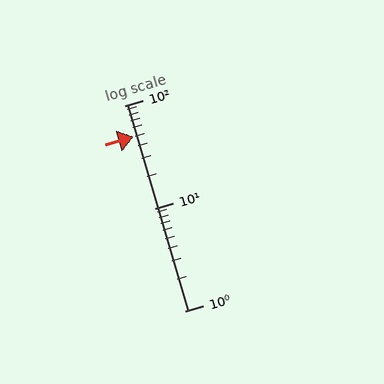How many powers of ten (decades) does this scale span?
The scale spans 2 decades, from 1 to 100.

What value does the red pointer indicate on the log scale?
The pointer indicates approximately 50.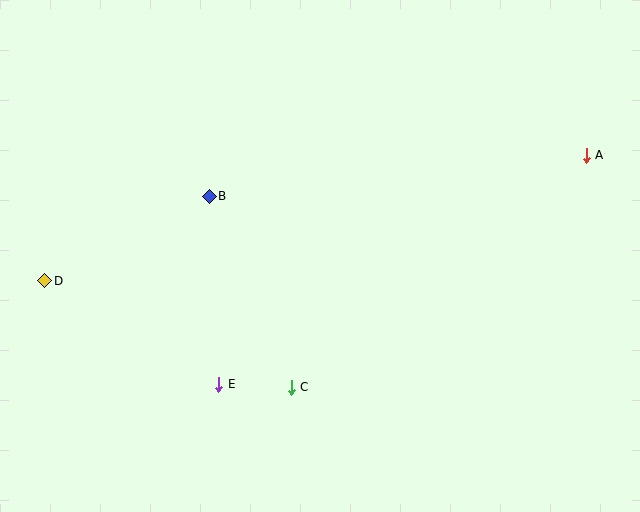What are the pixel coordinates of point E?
Point E is at (219, 384).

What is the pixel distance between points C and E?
The distance between C and E is 73 pixels.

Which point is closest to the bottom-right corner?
Point A is closest to the bottom-right corner.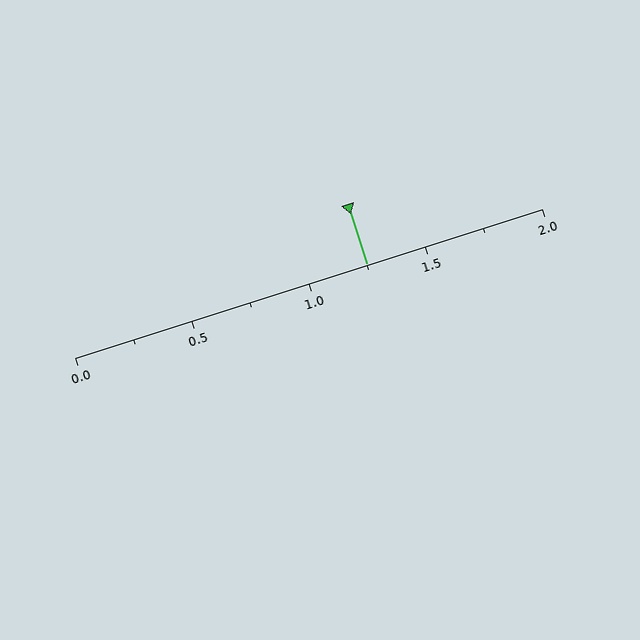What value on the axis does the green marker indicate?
The marker indicates approximately 1.25.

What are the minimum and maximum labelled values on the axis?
The axis runs from 0.0 to 2.0.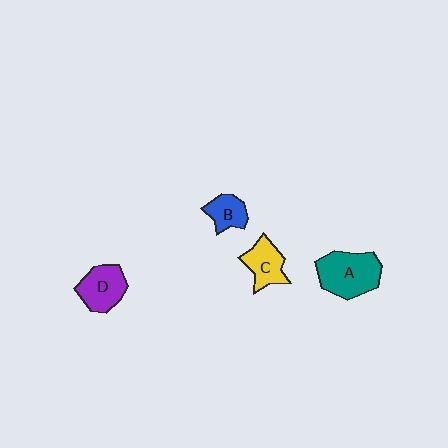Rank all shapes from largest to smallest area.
From largest to smallest: A (teal), D (purple), C (yellow), B (blue).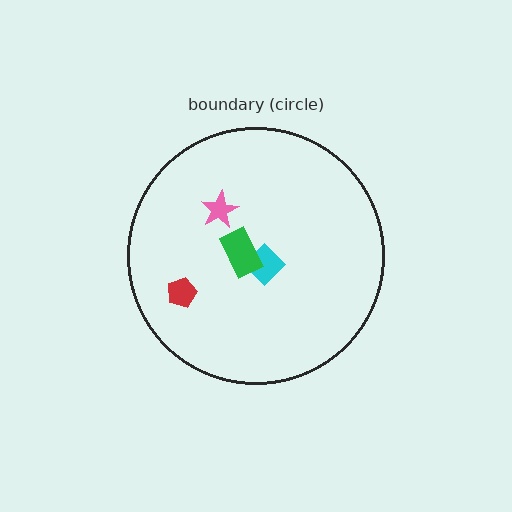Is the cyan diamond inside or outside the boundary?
Inside.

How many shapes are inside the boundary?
4 inside, 0 outside.